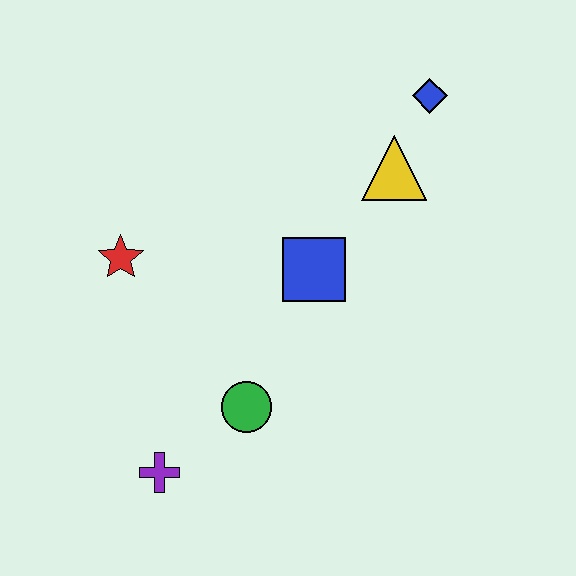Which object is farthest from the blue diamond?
The purple cross is farthest from the blue diamond.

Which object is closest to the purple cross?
The green circle is closest to the purple cross.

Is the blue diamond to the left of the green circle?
No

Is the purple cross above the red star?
No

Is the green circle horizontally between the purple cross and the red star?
No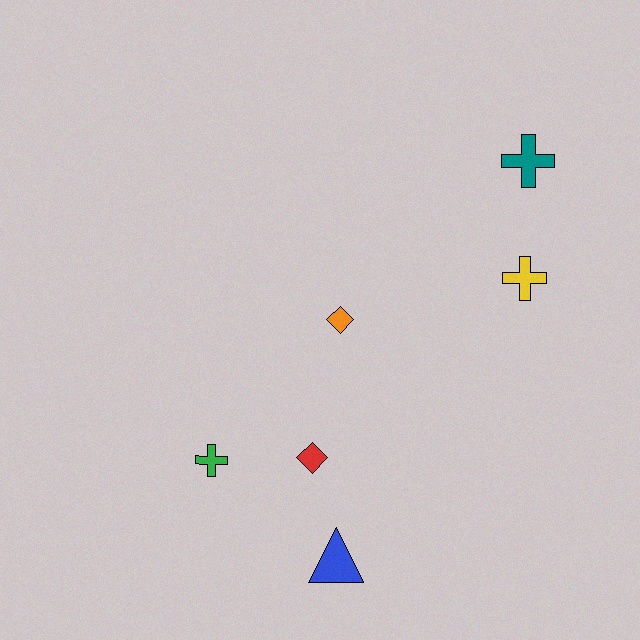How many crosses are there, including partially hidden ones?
There are 3 crosses.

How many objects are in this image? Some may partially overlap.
There are 6 objects.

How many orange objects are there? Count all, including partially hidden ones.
There is 1 orange object.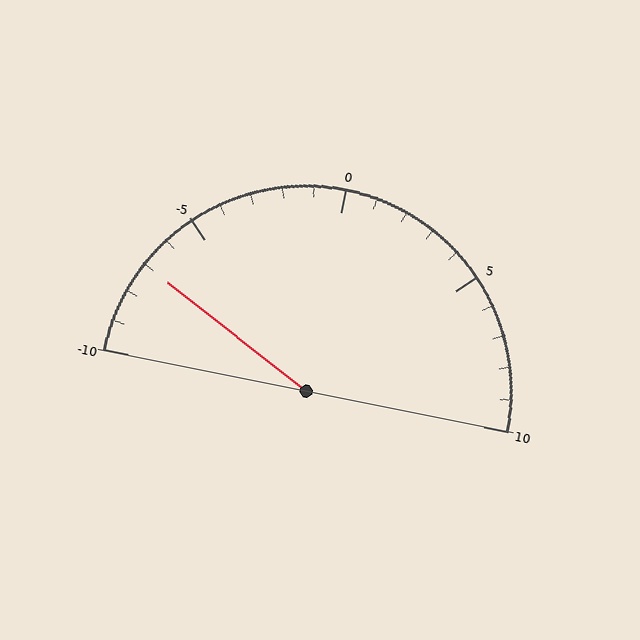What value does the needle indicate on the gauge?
The needle indicates approximately -7.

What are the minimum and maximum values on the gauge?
The gauge ranges from -10 to 10.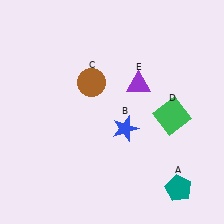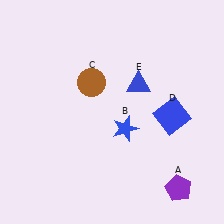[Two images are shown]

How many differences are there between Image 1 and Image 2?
There are 3 differences between the two images.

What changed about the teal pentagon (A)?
In Image 1, A is teal. In Image 2, it changed to purple.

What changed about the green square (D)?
In Image 1, D is green. In Image 2, it changed to blue.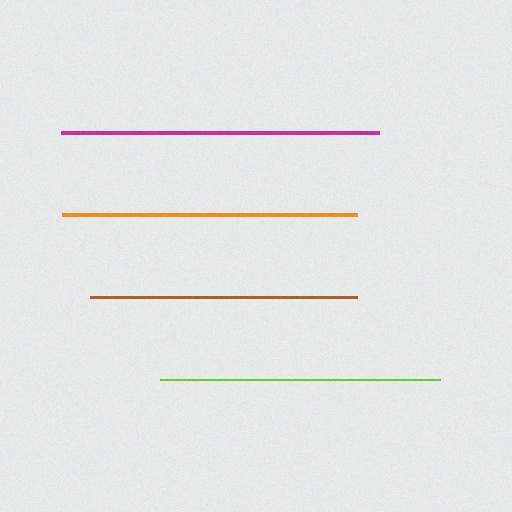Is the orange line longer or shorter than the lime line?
The orange line is longer than the lime line.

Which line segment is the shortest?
The brown line is the shortest at approximately 267 pixels.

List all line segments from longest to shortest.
From longest to shortest: magenta, orange, lime, brown.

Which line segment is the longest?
The magenta line is the longest at approximately 318 pixels.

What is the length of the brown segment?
The brown segment is approximately 267 pixels long.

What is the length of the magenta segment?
The magenta segment is approximately 318 pixels long.